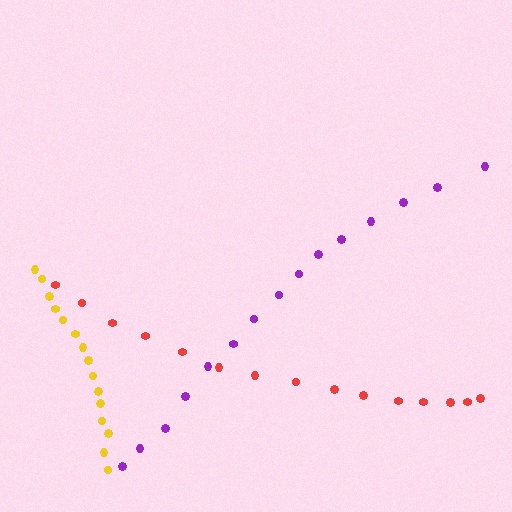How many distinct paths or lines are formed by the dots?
There are 3 distinct paths.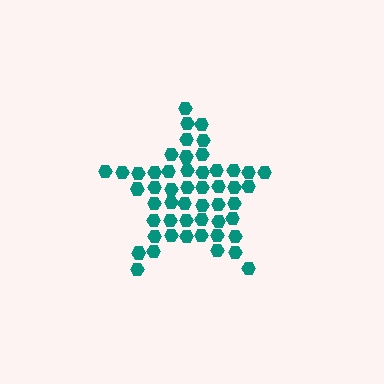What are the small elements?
The small elements are hexagons.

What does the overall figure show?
The overall figure shows a star.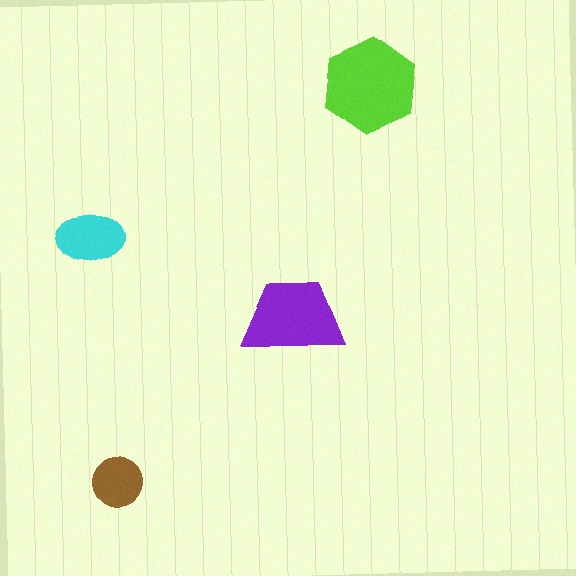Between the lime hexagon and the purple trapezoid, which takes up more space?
The lime hexagon.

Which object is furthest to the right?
The lime hexagon is rightmost.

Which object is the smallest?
The brown circle.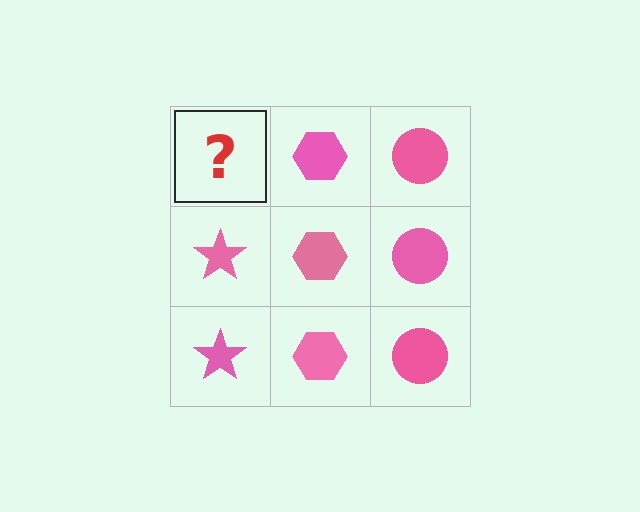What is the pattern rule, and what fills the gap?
The rule is that each column has a consistent shape. The gap should be filled with a pink star.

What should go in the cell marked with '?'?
The missing cell should contain a pink star.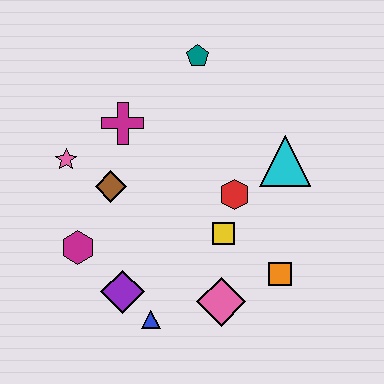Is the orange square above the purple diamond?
Yes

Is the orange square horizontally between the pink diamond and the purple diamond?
No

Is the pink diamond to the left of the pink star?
No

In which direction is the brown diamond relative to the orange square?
The brown diamond is to the left of the orange square.